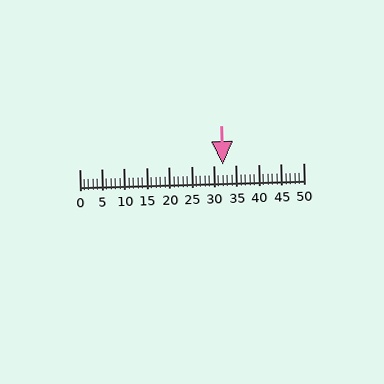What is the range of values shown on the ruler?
The ruler shows values from 0 to 50.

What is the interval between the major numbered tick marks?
The major tick marks are spaced 5 units apart.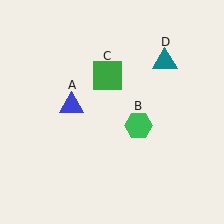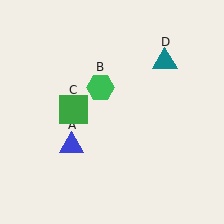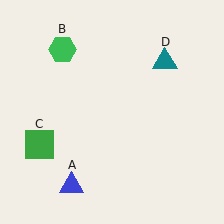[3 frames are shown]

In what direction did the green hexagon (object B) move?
The green hexagon (object B) moved up and to the left.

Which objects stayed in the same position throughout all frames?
Teal triangle (object D) remained stationary.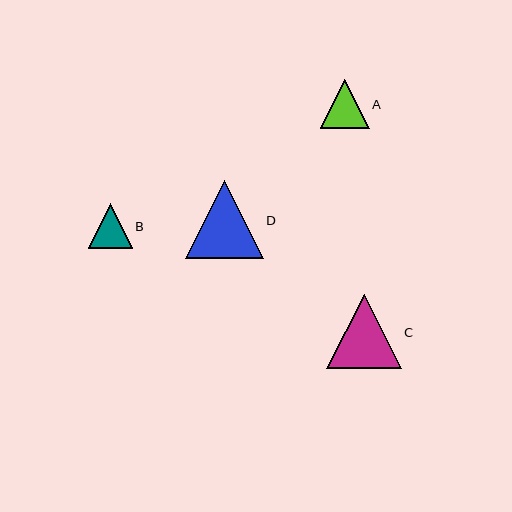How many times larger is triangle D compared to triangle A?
Triangle D is approximately 1.6 times the size of triangle A.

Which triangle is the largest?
Triangle D is the largest with a size of approximately 78 pixels.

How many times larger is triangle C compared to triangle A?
Triangle C is approximately 1.5 times the size of triangle A.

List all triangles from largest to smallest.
From largest to smallest: D, C, A, B.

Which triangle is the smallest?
Triangle B is the smallest with a size of approximately 44 pixels.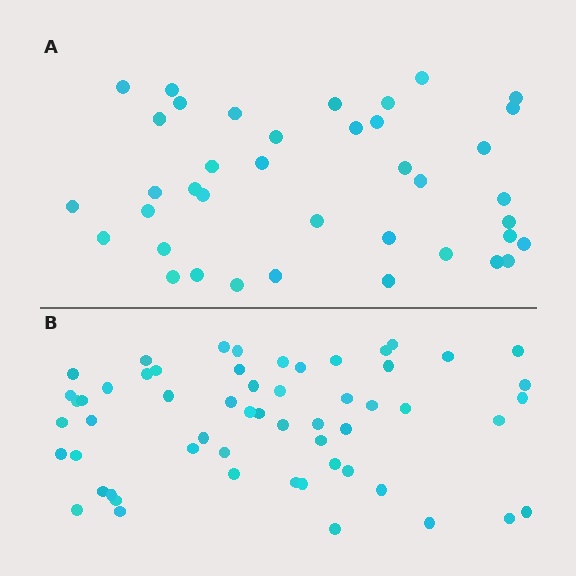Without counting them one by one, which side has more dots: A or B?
Region B (the bottom region) has more dots.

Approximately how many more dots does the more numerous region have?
Region B has approximately 20 more dots than region A.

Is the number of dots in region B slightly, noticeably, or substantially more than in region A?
Region B has substantially more. The ratio is roughly 1.5 to 1.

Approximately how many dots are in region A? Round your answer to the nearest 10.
About 40 dots. (The exact count is 39, which rounds to 40.)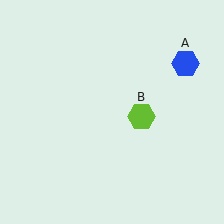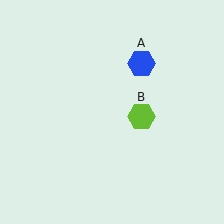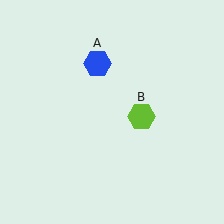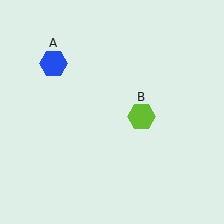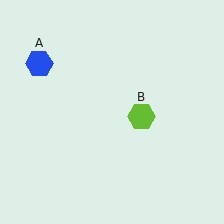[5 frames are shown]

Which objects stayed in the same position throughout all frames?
Lime hexagon (object B) remained stationary.